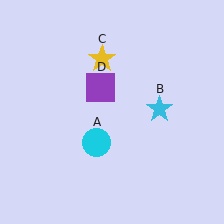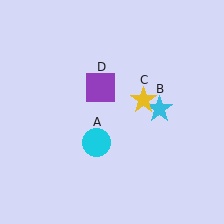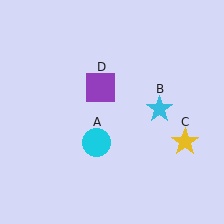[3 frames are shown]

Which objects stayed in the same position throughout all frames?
Cyan circle (object A) and cyan star (object B) and purple square (object D) remained stationary.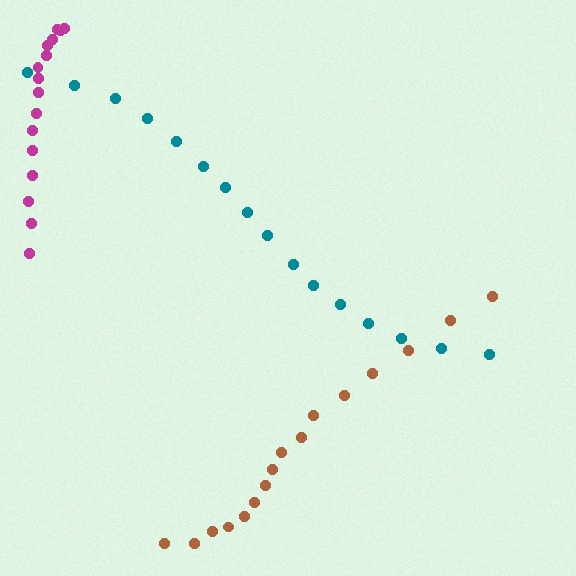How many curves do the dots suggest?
There are 3 distinct paths.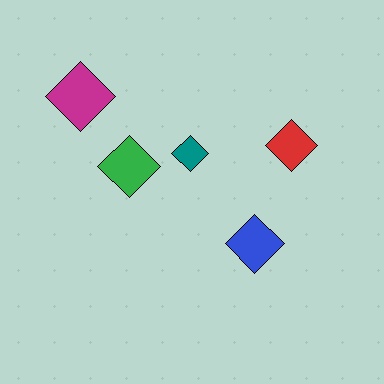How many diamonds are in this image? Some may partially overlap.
There are 5 diamonds.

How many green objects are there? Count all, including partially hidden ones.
There is 1 green object.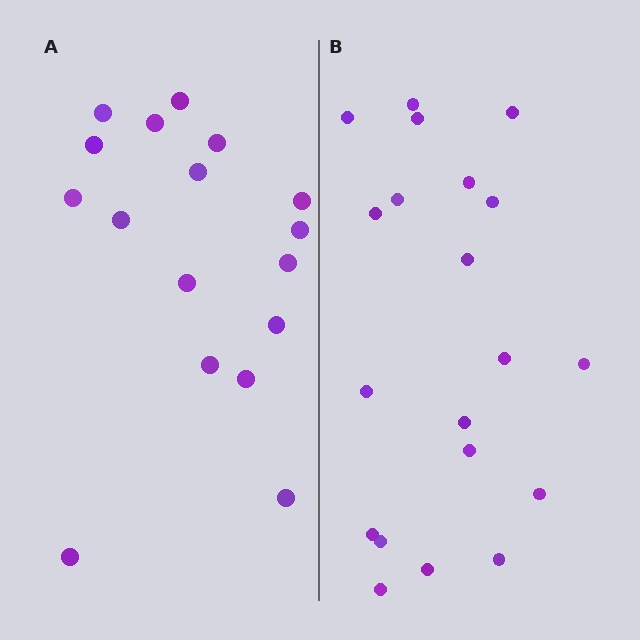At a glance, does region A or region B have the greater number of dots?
Region B (the right region) has more dots.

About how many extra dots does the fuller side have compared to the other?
Region B has just a few more — roughly 2 or 3 more dots than region A.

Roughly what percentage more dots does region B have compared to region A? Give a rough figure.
About 20% more.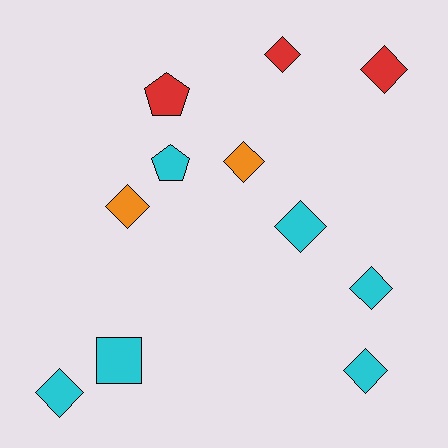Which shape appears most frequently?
Diamond, with 8 objects.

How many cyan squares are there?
There is 1 cyan square.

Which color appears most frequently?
Cyan, with 6 objects.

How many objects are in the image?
There are 11 objects.